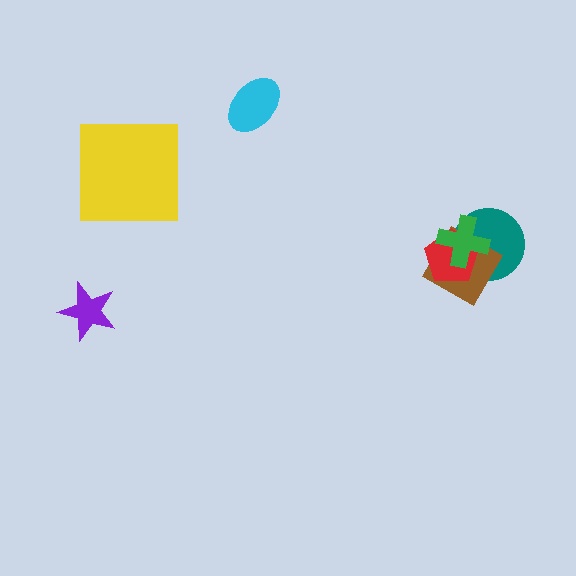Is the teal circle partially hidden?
Yes, it is partially covered by another shape.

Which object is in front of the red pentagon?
The green cross is in front of the red pentagon.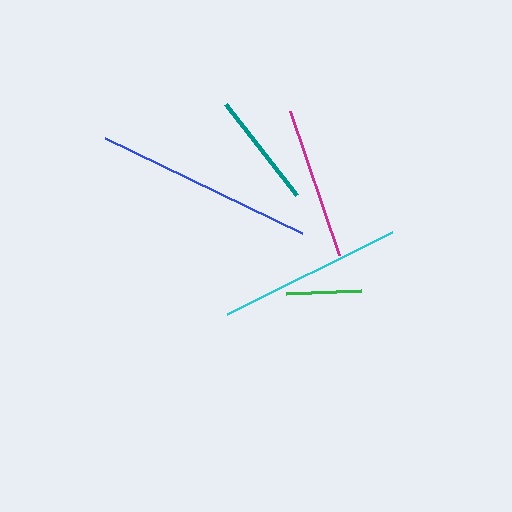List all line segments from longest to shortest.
From longest to shortest: blue, cyan, magenta, teal, green.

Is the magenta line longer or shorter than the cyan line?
The cyan line is longer than the magenta line.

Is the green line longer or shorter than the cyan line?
The cyan line is longer than the green line.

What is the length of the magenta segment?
The magenta segment is approximately 152 pixels long.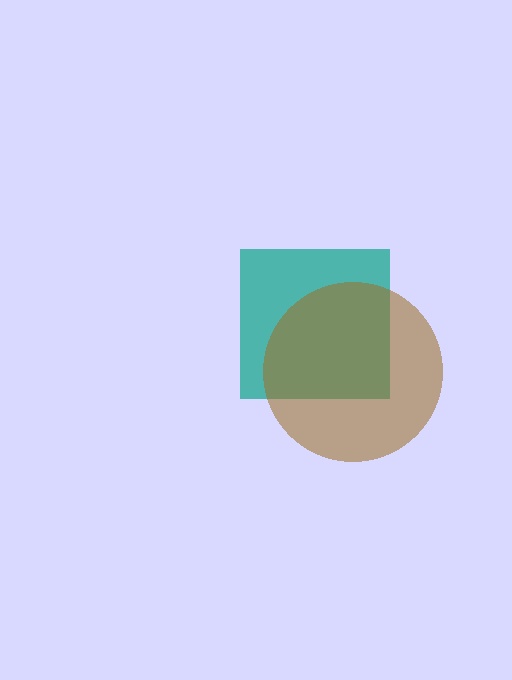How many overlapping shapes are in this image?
There are 2 overlapping shapes in the image.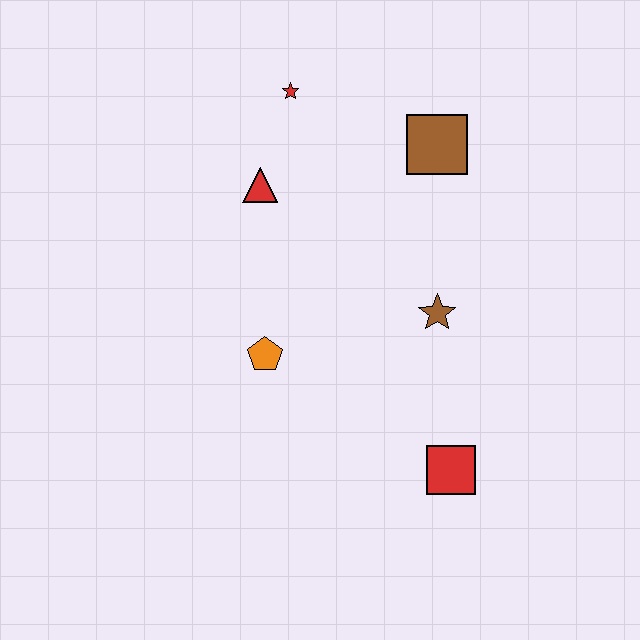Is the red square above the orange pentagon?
No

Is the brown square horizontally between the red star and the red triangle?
No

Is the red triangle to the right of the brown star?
No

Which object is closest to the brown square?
The red star is closest to the brown square.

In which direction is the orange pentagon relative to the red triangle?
The orange pentagon is below the red triangle.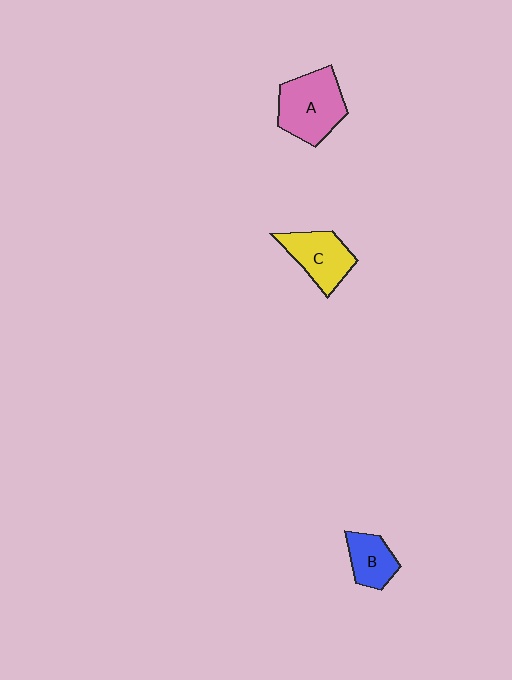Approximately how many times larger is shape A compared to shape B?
Approximately 1.7 times.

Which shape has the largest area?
Shape A (pink).